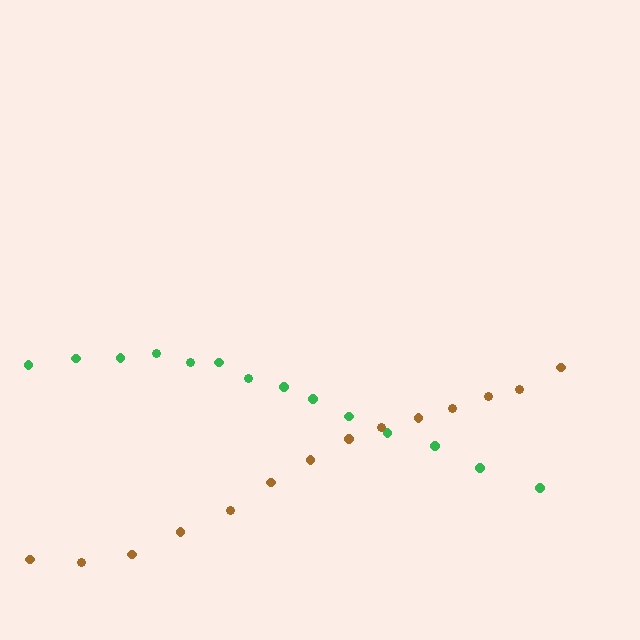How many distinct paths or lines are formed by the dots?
There are 2 distinct paths.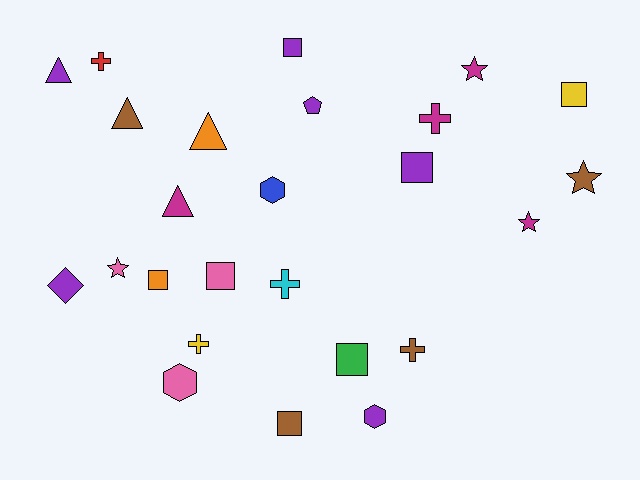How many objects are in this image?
There are 25 objects.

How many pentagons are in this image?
There is 1 pentagon.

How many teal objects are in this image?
There are no teal objects.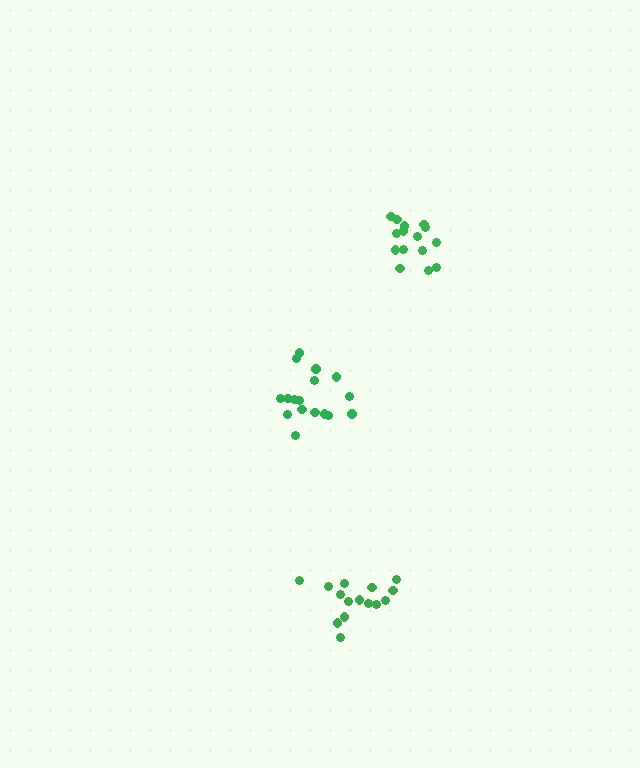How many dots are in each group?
Group 1: 15 dots, Group 2: 15 dots, Group 3: 17 dots (47 total).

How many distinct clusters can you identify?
There are 3 distinct clusters.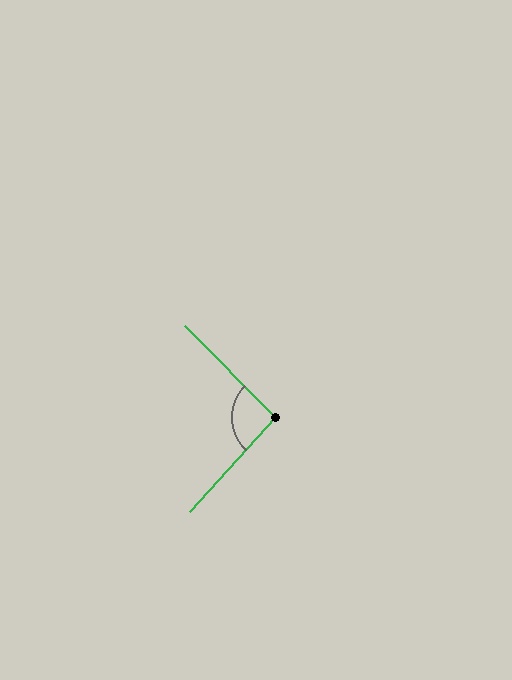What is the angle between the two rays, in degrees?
Approximately 93 degrees.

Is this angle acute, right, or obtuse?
It is approximately a right angle.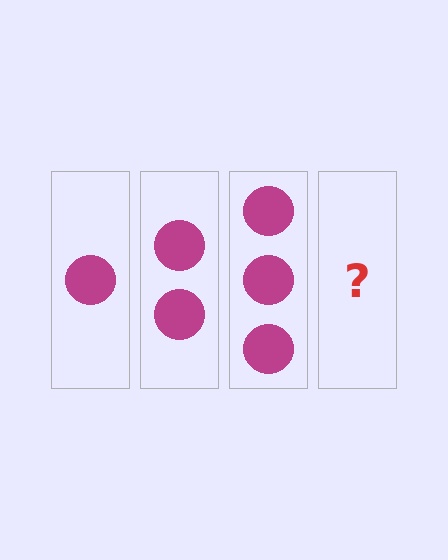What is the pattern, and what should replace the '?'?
The pattern is that each step adds one more circle. The '?' should be 4 circles.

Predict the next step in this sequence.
The next step is 4 circles.